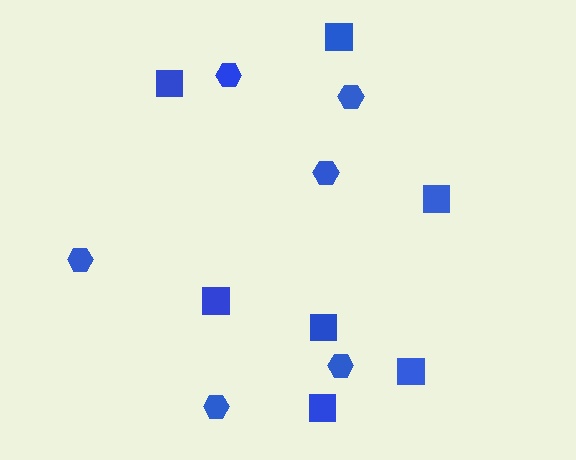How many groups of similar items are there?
There are 2 groups: one group of squares (7) and one group of hexagons (6).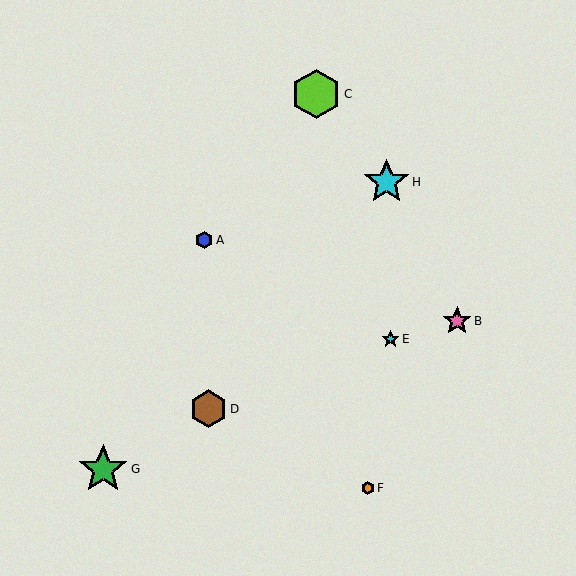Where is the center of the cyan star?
The center of the cyan star is at (390, 339).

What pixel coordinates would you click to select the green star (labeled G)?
Click at (103, 469) to select the green star G.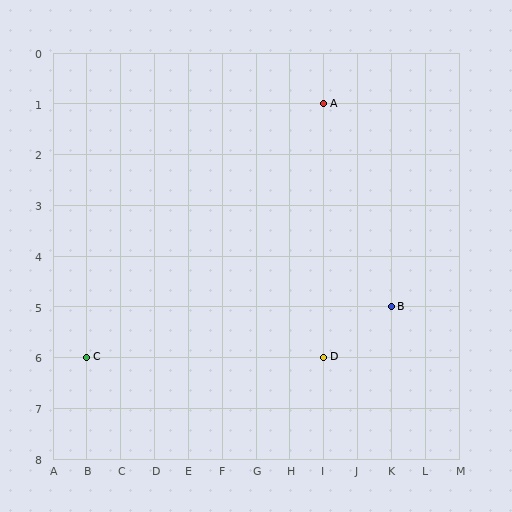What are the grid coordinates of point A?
Point A is at grid coordinates (I, 1).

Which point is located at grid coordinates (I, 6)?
Point D is at (I, 6).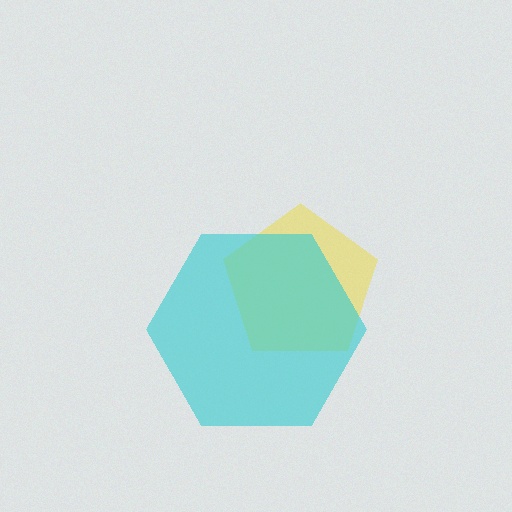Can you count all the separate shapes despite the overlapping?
Yes, there are 2 separate shapes.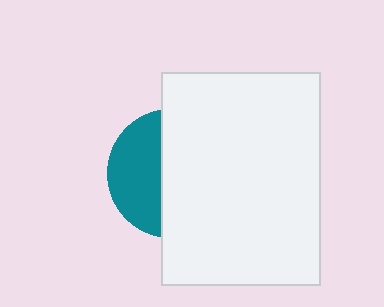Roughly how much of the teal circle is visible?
A small part of it is visible (roughly 41%).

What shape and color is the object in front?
The object in front is a white rectangle.